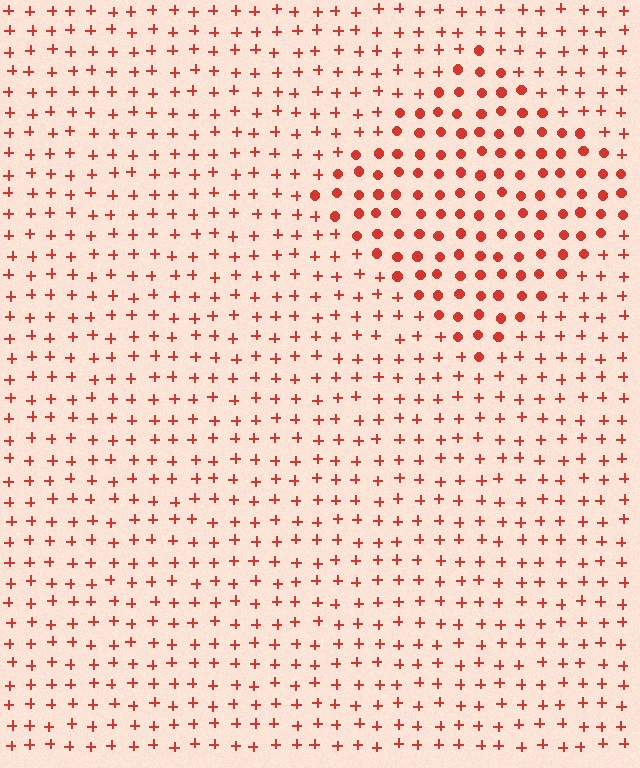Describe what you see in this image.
The image is filled with small red elements arranged in a uniform grid. A diamond-shaped region contains circles, while the surrounding area contains plus signs. The boundary is defined purely by the change in element shape.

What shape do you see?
I see a diamond.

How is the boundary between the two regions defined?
The boundary is defined by a change in element shape: circles inside vs. plus signs outside. All elements share the same color and spacing.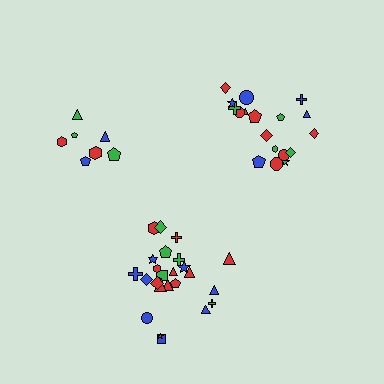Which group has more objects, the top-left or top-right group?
The top-right group.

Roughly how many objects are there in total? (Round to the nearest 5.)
Roughly 50 objects in total.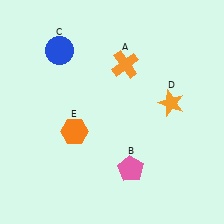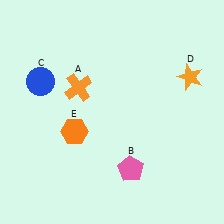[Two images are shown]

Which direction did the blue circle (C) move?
The blue circle (C) moved down.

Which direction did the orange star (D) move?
The orange star (D) moved up.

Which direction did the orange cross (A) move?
The orange cross (A) moved left.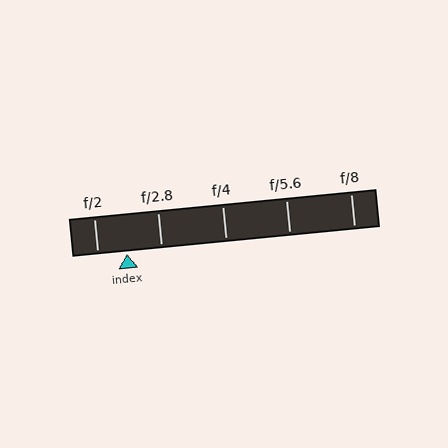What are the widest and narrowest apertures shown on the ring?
The widest aperture shown is f/2 and the narrowest is f/8.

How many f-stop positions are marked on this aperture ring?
There are 5 f-stop positions marked.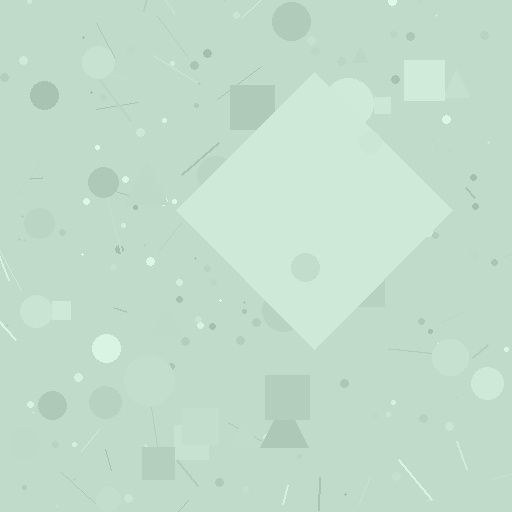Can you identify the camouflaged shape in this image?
The camouflaged shape is a diamond.